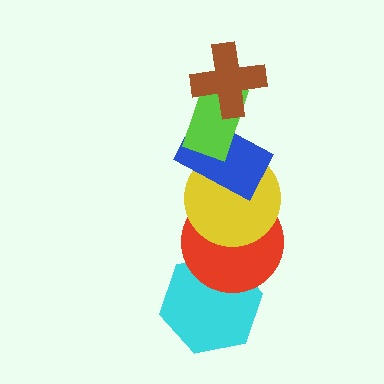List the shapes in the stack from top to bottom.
From top to bottom: the brown cross, the lime rectangle, the blue rectangle, the yellow circle, the red circle, the cyan hexagon.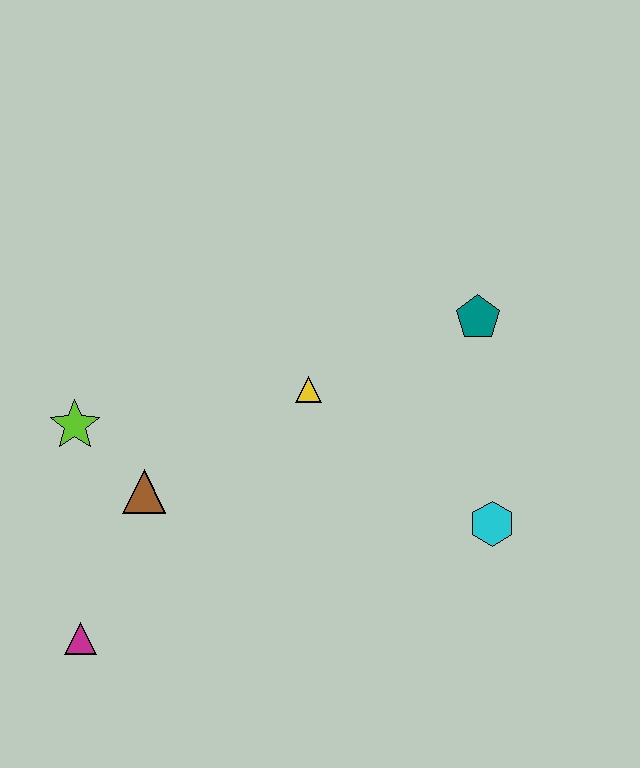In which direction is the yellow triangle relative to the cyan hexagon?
The yellow triangle is to the left of the cyan hexagon.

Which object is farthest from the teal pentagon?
The magenta triangle is farthest from the teal pentagon.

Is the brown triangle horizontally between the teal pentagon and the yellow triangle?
No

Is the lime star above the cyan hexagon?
Yes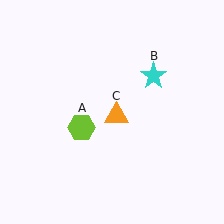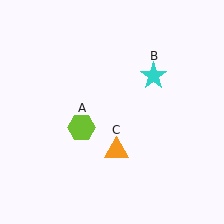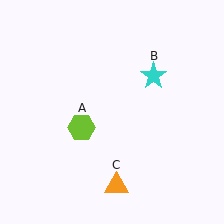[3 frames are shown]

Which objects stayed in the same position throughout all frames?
Lime hexagon (object A) and cyan star (object B) remained stationary.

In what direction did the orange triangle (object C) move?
The orange triangle (object C) moved down.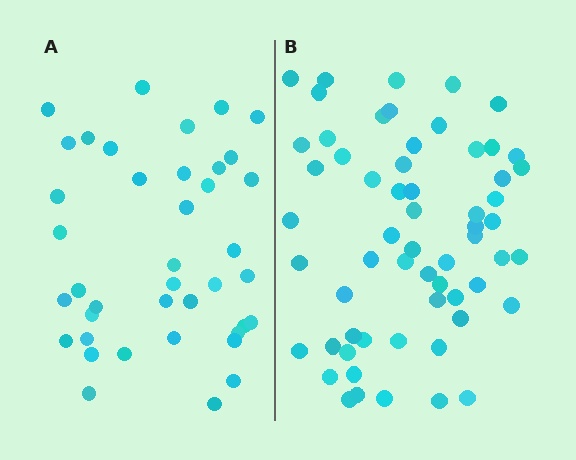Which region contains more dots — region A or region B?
Region B (the right region) has more dots.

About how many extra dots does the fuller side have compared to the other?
Region B has approximately 20 more dots than region A.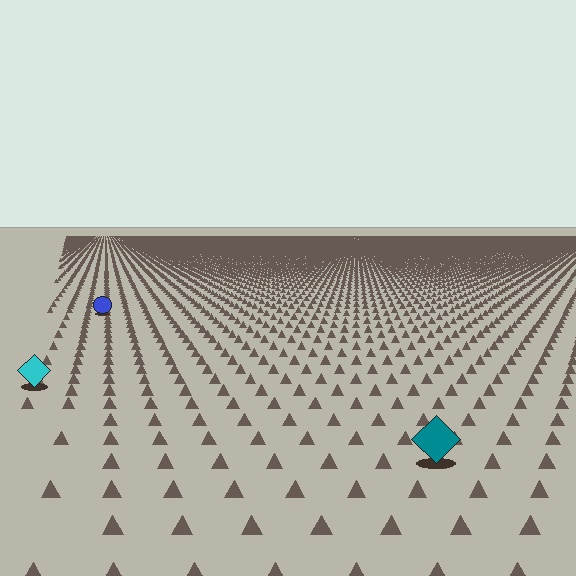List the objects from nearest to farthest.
From nearest to farthest: the teal diamond, the cyan diamond, the blue circle.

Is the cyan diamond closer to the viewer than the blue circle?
Yes. The cyan diamond is closer — you can tell from the texture gradient: the ground texture is coarser near it.